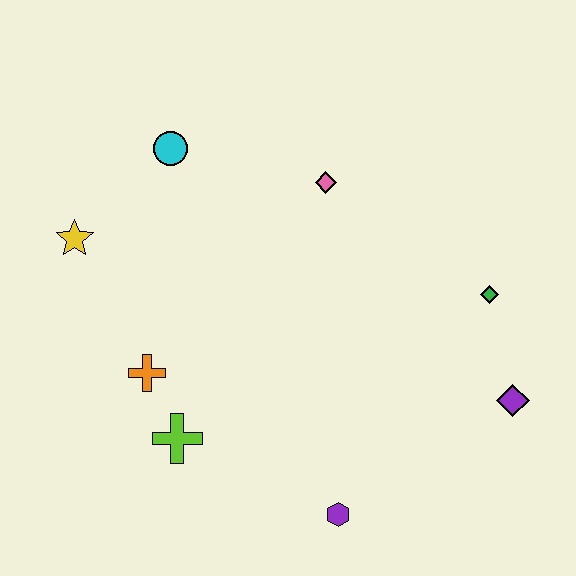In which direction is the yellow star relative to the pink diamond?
The yellow star is to the left of the pink diamond.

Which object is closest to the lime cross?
The orange cross is closest to the lime cross.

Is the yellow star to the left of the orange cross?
Yes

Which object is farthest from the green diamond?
The yellow star is farthest from the green diamond.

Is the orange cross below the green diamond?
Yes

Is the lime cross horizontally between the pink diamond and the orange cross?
Yes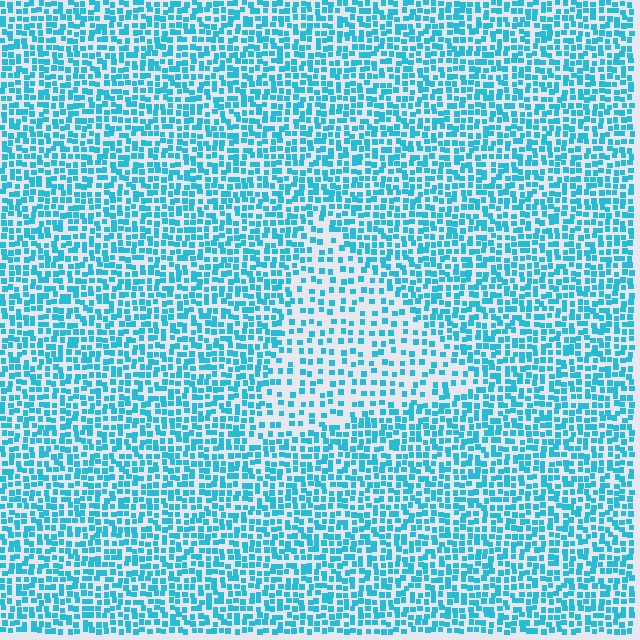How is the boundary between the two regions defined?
The boundary is defined by a change in element density (approximately 2.0x ratio). All elements are the same color, size, and shape.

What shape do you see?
I see a triangle.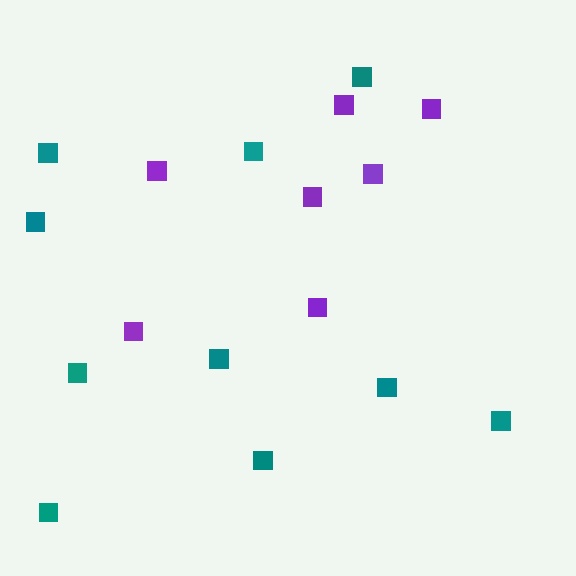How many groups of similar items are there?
There are 2 groups: one group of teal squares (10) and one group of purple squares (7).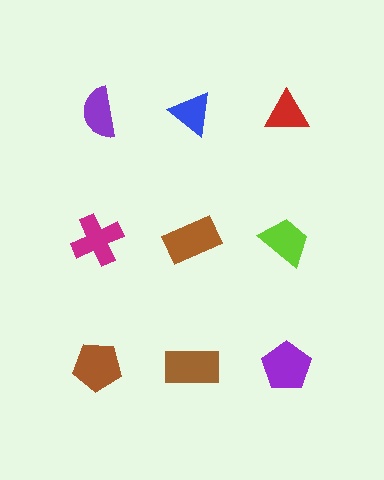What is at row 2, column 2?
A brown rectangle.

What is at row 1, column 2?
A blue triangle.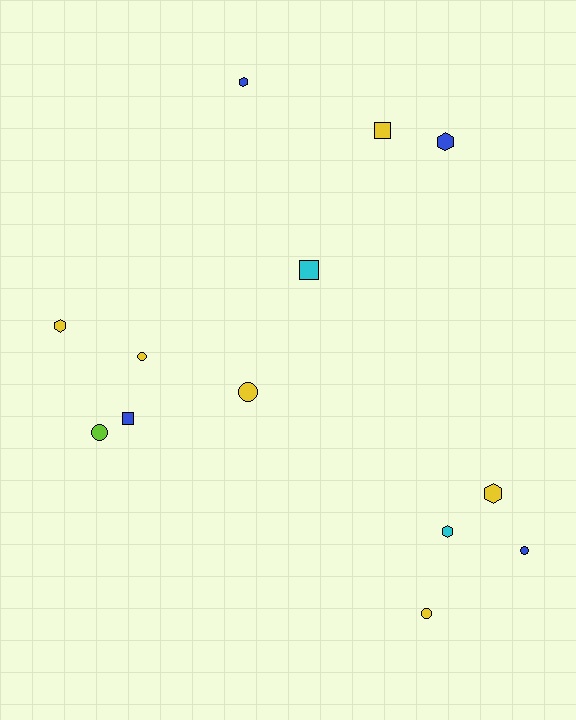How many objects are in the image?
There are 13 objects.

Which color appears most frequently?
Yellow, with 6 objects.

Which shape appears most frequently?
Circle, with 5 objects.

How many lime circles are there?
There is 1 lime circle.